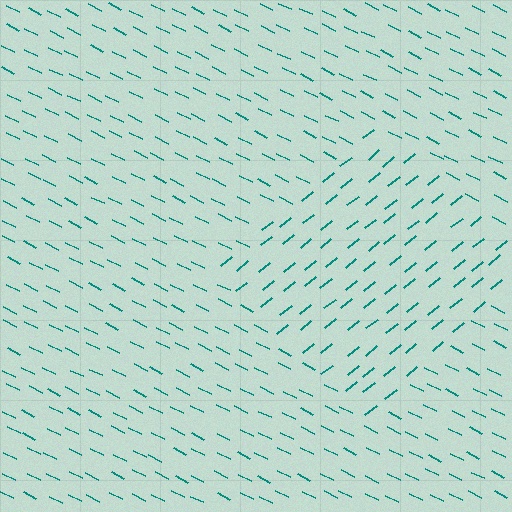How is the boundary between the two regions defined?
The boundary is defined purely by a change in line orientation (approximately 66 degrees difference). All lines are the same color and thickness.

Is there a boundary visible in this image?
Yes, there is a texture boundary formed by a change in line orientation.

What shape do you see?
I see a diamond.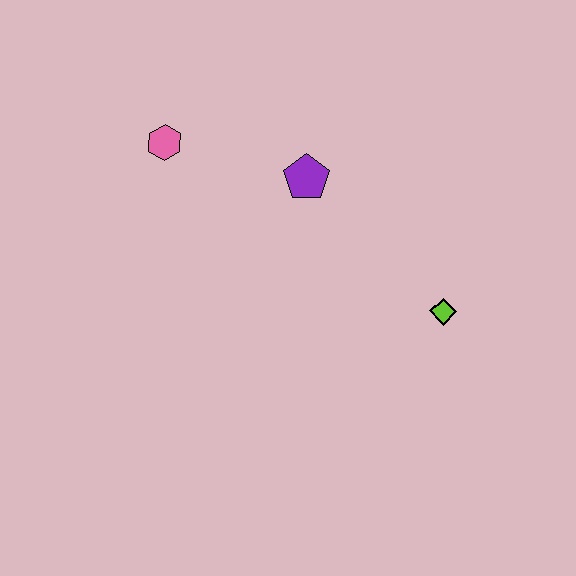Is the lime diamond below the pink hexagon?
Yes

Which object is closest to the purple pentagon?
The pink hexagon is closest to the purple pentagon.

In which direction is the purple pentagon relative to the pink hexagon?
The purple pentagon is to the right of the pink hexagon.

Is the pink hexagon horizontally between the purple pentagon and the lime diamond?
No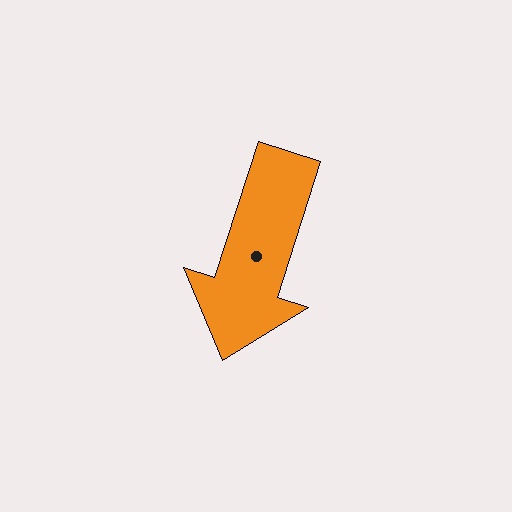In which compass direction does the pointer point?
South.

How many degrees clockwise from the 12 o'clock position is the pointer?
Approximately 198 degrees.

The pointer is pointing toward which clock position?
Roughly 7 o'clock.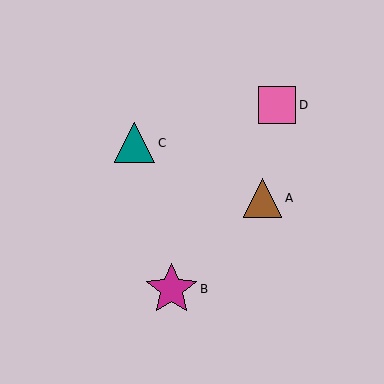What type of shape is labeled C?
Shape C is a teal triangle.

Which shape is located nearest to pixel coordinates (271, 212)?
The brown triangle (labeled A) at (262, 198) is nearest to that location.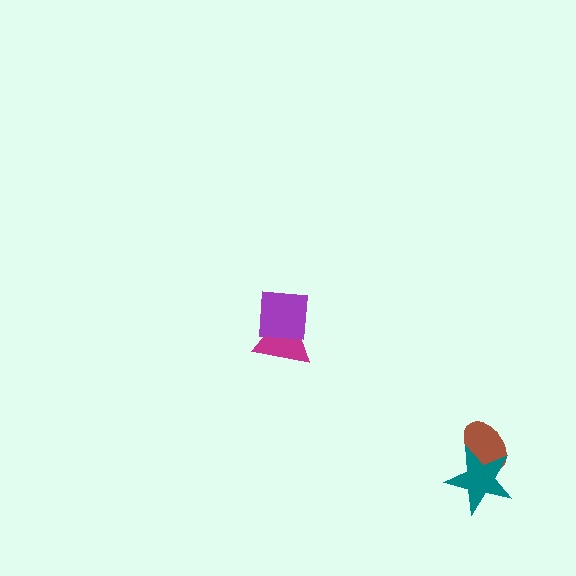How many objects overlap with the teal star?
1 object overlaps with the teal star.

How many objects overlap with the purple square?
1 object overlaps with the purple square.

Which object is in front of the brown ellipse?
The teal star is in front of the brown ellipse.